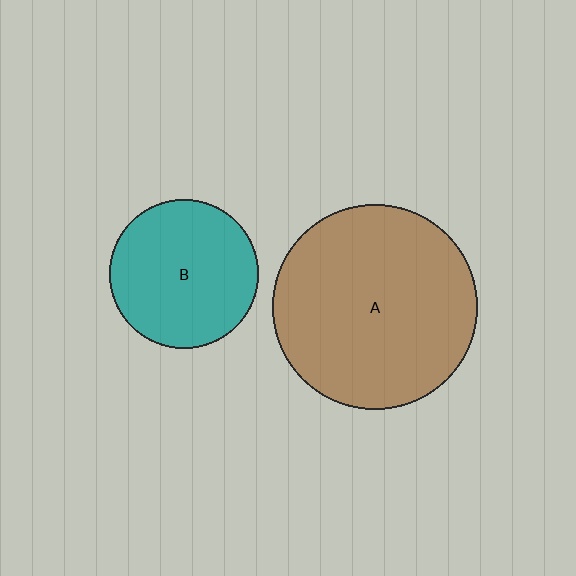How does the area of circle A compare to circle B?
Approximately 1.9 times.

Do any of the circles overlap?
No, none of the circles overlap.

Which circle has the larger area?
Circle A (brown).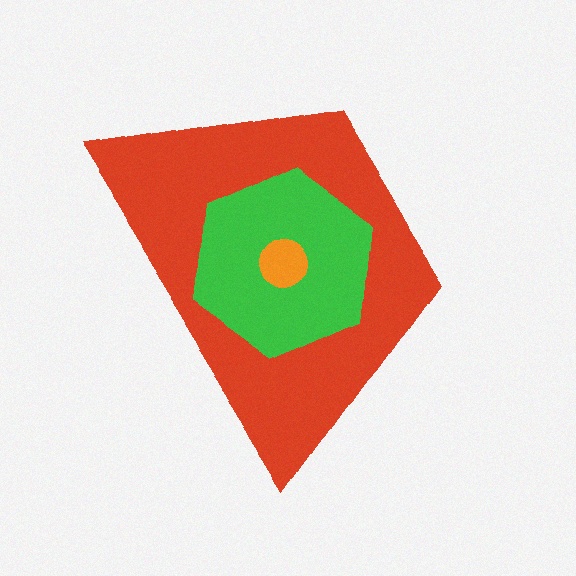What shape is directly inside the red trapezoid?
The green hexagon.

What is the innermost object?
The orange circle.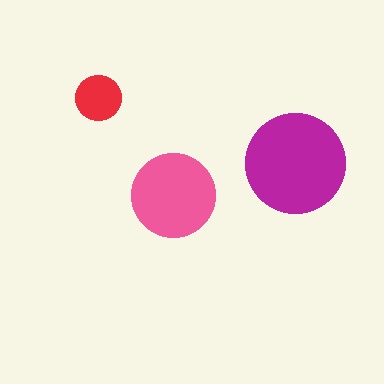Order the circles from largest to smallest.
the magenta one, the pink one, the red one.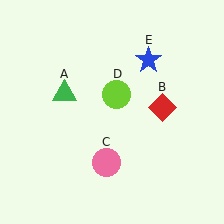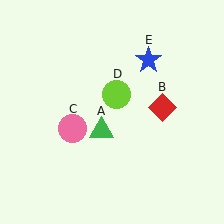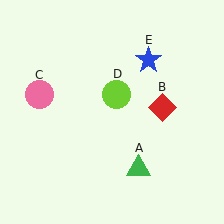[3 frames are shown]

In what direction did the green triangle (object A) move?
The green triangle (object A) moved down and to the right.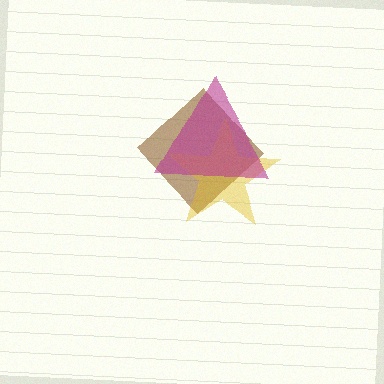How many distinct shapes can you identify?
There are 3 distinct shapes: a brown diamond, a yellow star, a magenta triangle.